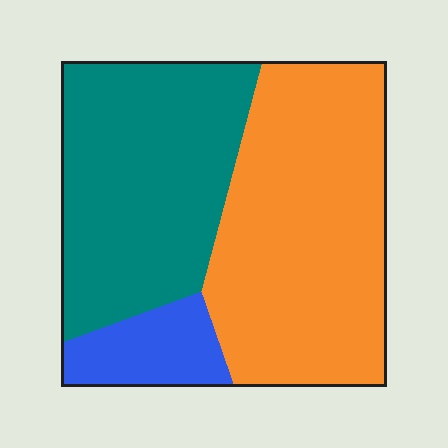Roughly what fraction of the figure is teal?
Teal takes up about two fifths (2/5) of the figure.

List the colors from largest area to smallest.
From largest to smallest: orange, teal, blue.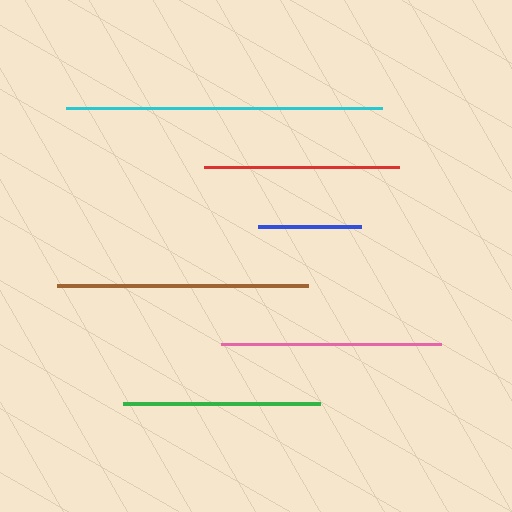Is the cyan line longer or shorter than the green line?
The cyan line is longer than the green line.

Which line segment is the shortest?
The blue line is the shortest at approximately 103 pixels.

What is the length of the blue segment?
The blue segment is approximately 103 pixels long.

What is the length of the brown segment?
The brown segment is approximately 251 pixels long.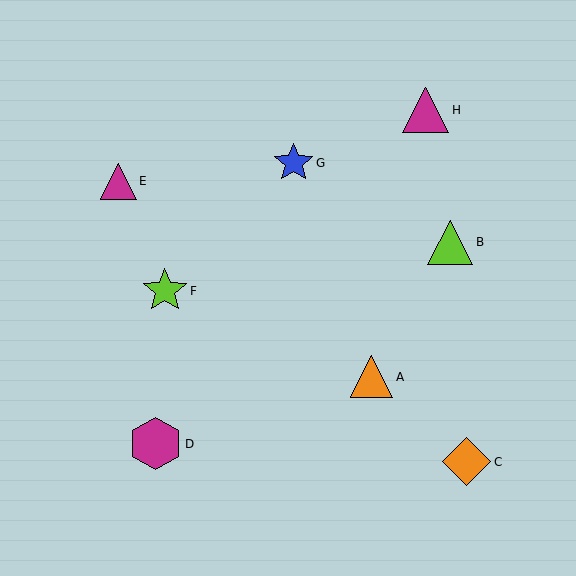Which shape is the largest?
The magenta hexagon (labeled D) is the largest.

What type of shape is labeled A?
Shape A is an orange triangle.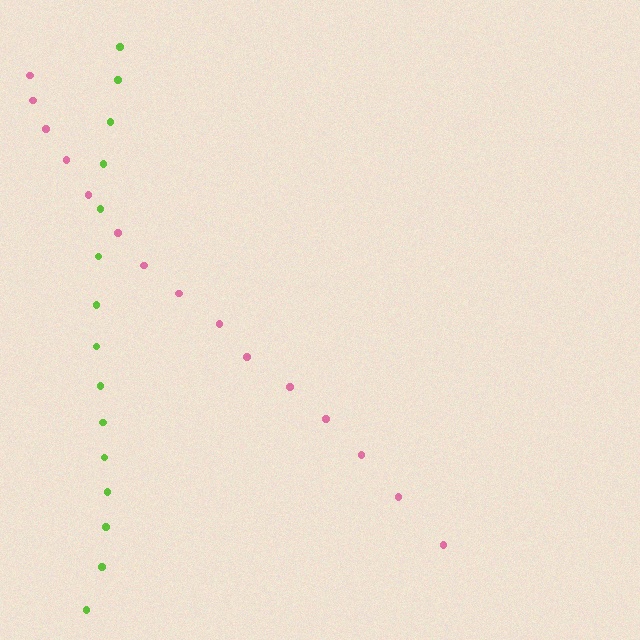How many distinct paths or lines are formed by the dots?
There are 2 distinct paths.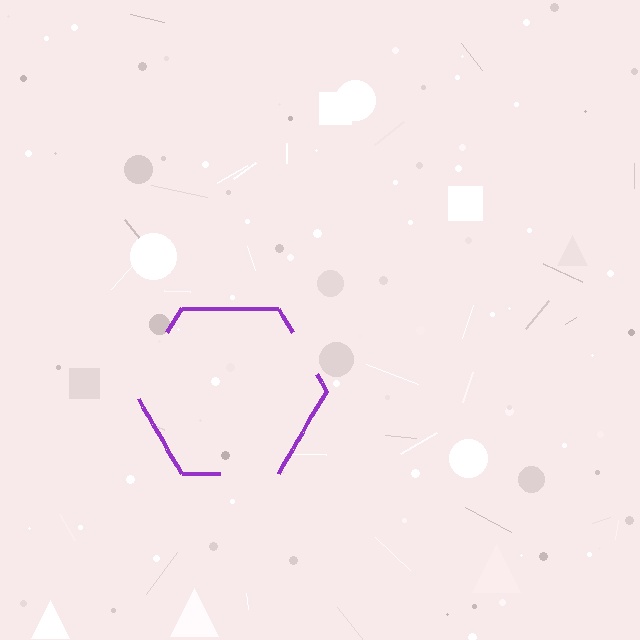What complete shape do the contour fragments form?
The contour fragments form a hexagon.